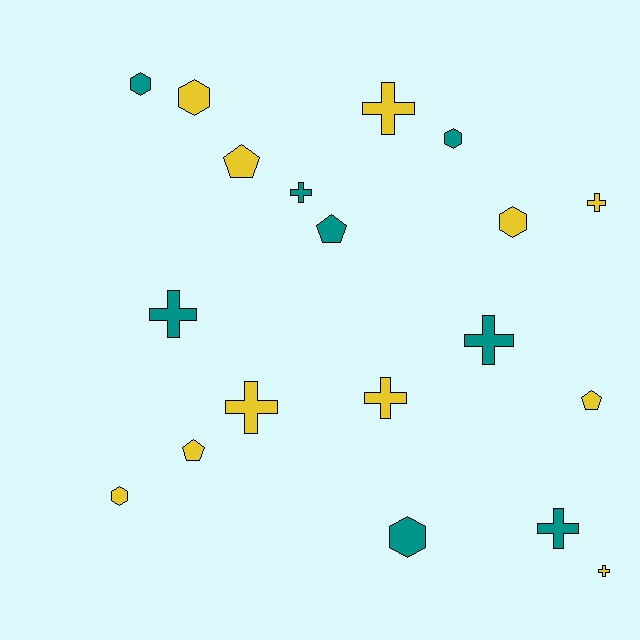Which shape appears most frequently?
Cross, with 9 objects.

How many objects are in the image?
There are 19 objects.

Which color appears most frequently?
Yellow, with 11 objects.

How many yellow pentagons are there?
There are 3 yellow pentagons.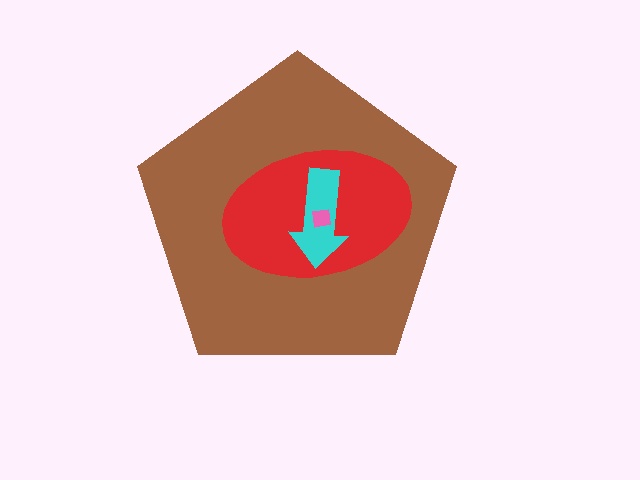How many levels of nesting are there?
4.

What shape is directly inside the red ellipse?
The cyan arrow.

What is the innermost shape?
The pink square.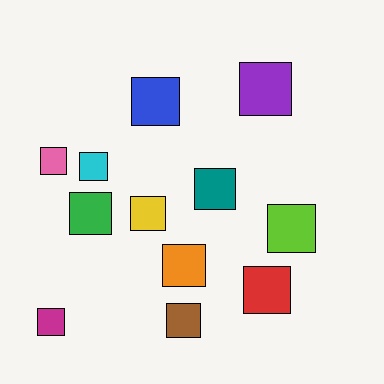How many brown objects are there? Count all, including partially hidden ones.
There is 1 brown object.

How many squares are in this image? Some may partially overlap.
There are 12 squares.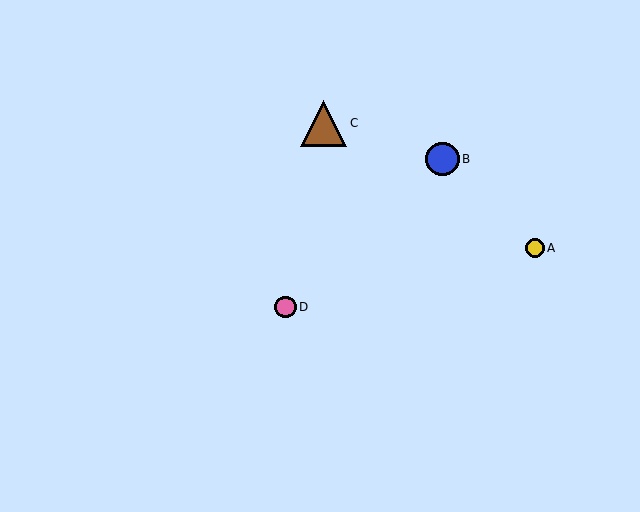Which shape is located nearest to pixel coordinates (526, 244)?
The yellow circle (labeled A) at (535, 248) is nearest to that location.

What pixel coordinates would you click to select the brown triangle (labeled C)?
Click at (324, 123) to select the brown triangle C.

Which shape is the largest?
The brown triangle (labeled C) is the largest.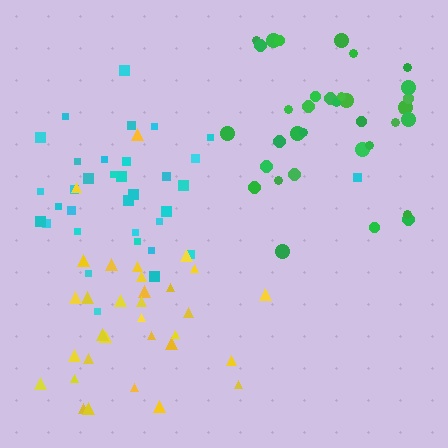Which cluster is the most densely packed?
Yellow.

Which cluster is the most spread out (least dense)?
Green.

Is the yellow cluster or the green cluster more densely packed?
Yellow.